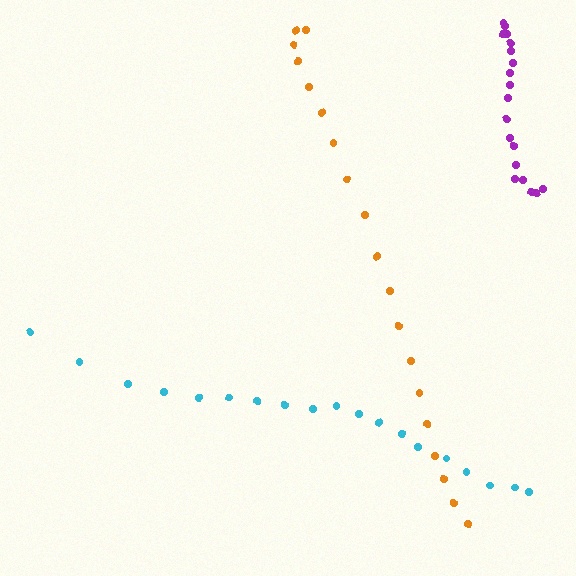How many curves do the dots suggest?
There are 3 distinct paths.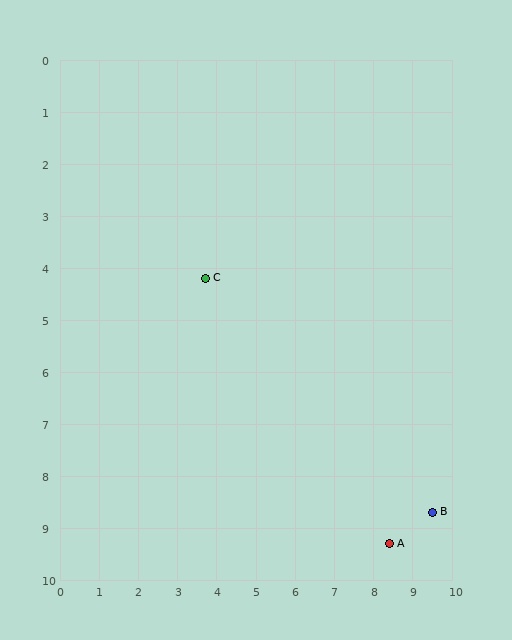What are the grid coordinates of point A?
Point A is at approximately (8.4, 9.3).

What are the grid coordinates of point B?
Point B is at approximately (9.5, 8.7).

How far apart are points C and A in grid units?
Points C and A are about 6.9 grid units apart.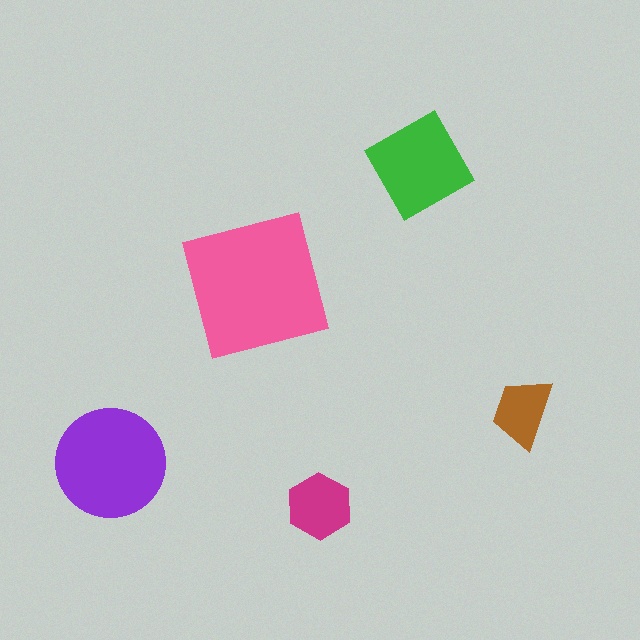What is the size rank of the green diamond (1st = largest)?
3rd.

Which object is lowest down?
The magenta hexagon is bottommost.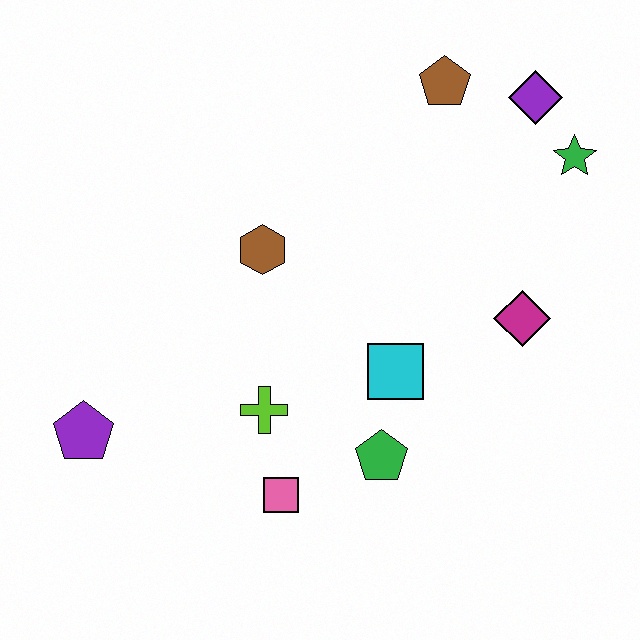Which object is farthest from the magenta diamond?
The purple pentagon is farthest from the magenta diamond.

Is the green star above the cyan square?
Yes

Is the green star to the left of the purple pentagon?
No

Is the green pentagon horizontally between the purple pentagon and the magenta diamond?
Yes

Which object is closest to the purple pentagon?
The lime cross is closest to the purple pentagon.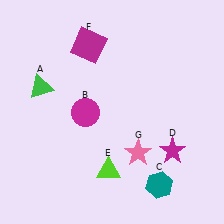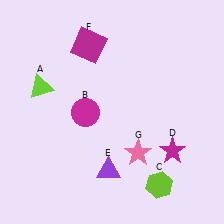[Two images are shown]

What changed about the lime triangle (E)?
In Image 1, E is lime. In Image 2, it changed to purple.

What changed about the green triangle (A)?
In Image 1, A is green. In Image 2, it changed to lime.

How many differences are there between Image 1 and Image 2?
There are 3 differences between the two images.